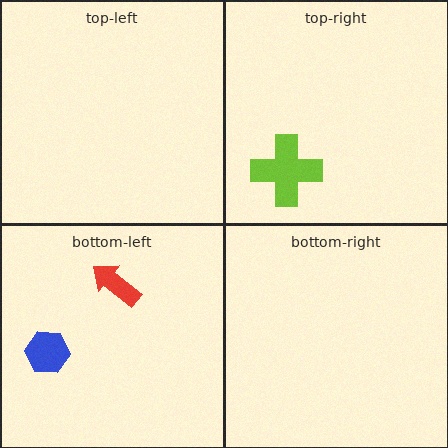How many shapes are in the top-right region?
1.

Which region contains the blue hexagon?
The bottom-left region.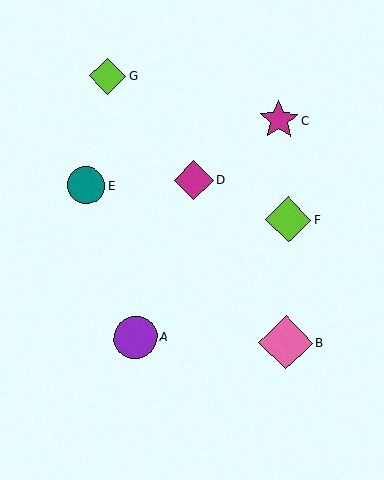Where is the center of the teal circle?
The center of the teal circle is at (86, 186).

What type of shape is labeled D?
Shape D is a magenta diamond.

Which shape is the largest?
The pink diamond (labeled B) is the largest.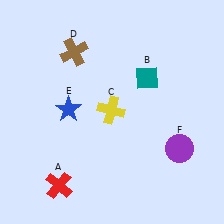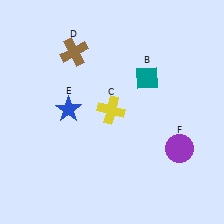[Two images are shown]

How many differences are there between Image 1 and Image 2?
There is 1 difference between the two images.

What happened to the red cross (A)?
The red cross (A) was removed in Image 2. It was in the bottom-left area of Image 1.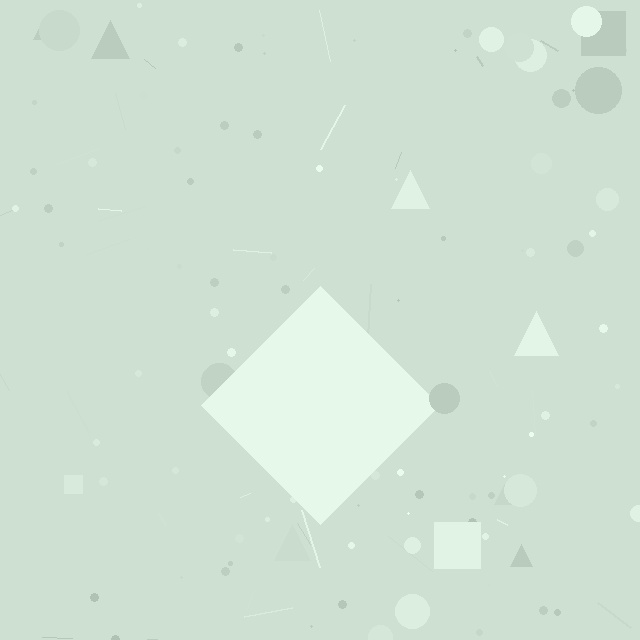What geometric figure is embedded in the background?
A diamond is embedded in the background.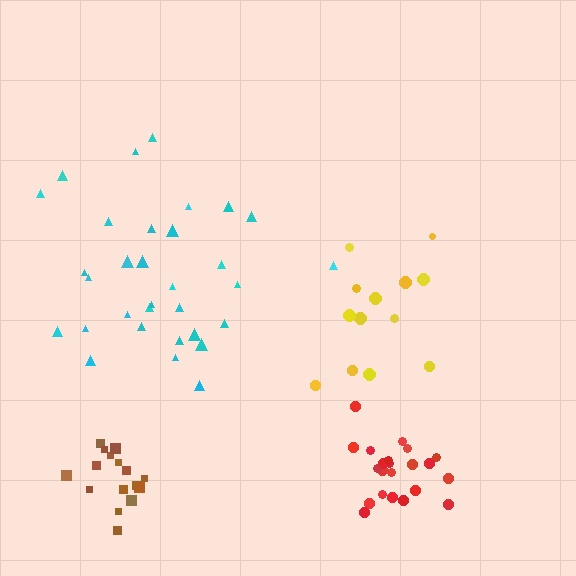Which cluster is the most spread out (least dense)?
Yellow.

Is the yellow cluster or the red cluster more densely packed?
Red.